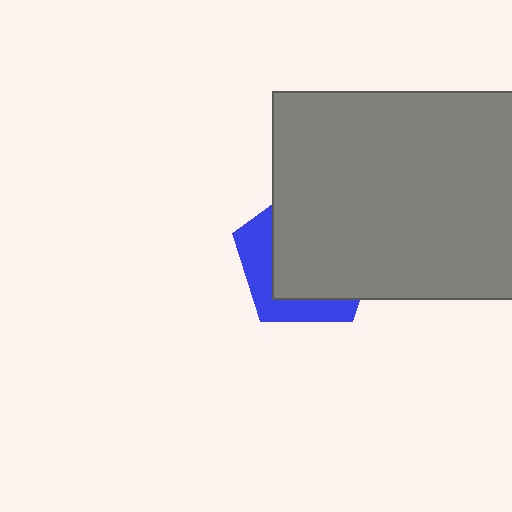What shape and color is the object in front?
The object in front is a gray rectangle.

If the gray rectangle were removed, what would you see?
You would see the complete blue pentagon.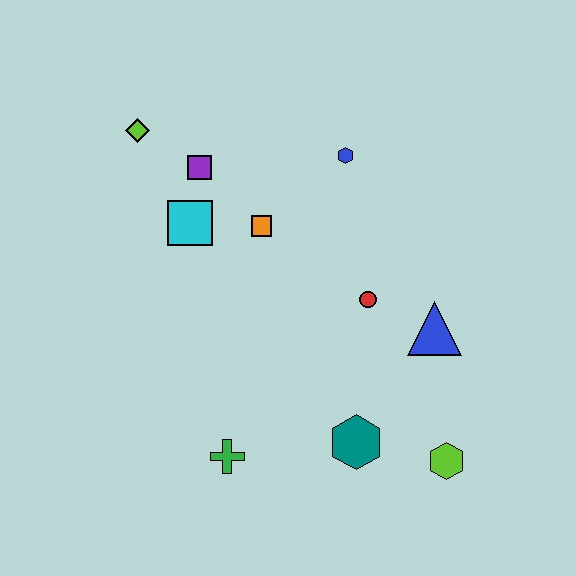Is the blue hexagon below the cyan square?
No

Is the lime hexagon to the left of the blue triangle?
No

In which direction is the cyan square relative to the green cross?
The cyan square is above the green cross.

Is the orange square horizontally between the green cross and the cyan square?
No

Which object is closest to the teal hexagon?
The lime hexagon is closest to the teal hexagon.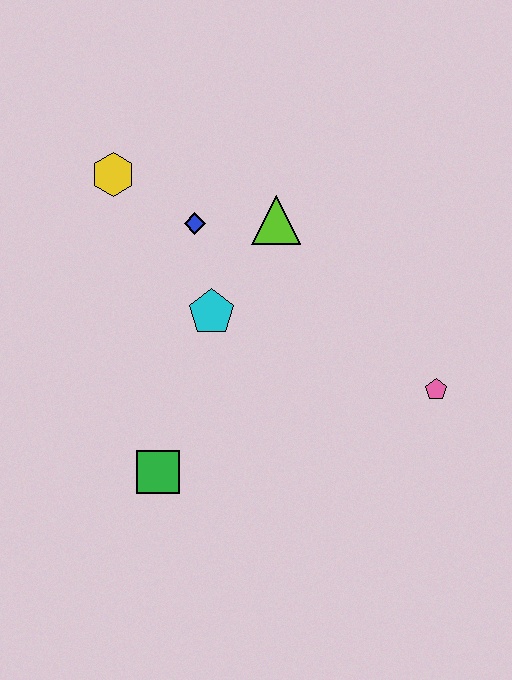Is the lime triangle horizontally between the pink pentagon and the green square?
Yes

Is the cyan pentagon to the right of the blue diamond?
Yes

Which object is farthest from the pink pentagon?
The yellow hexagon is farthest from the pink pentagon.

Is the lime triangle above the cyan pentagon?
Yes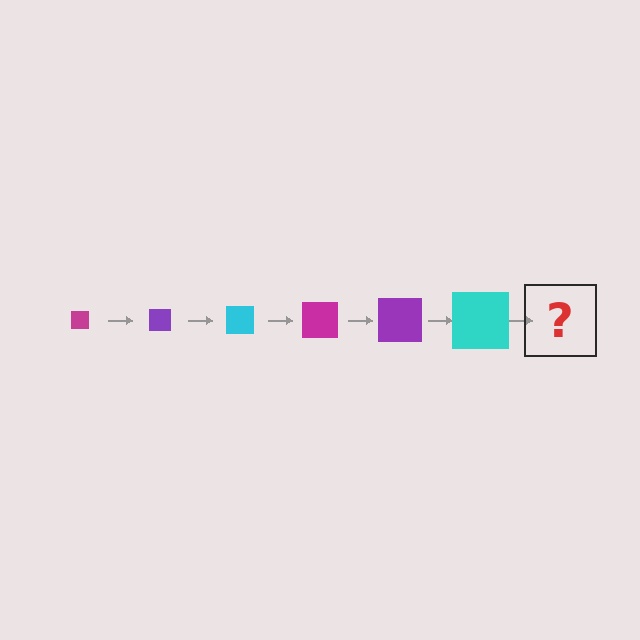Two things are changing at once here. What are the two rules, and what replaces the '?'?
The two rules are that the square grows larger each step and the color cycles through magenta, purple, and cyan. The '?' should be a magenta square, larger than the previous one.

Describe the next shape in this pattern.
It should be a magenta square, larger than the previous one.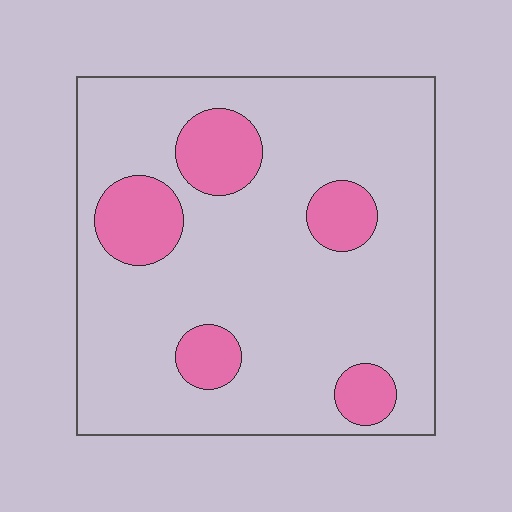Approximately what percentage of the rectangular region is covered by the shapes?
Approximately 20%.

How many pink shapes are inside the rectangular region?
5.